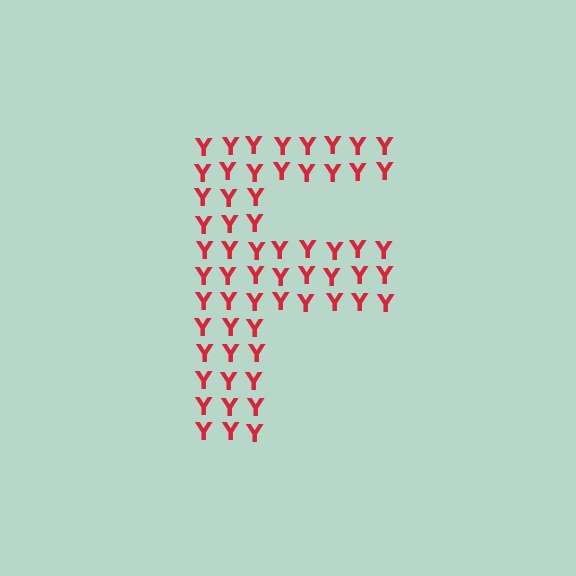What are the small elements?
The small elements are letter Y's.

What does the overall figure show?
The overall figure shows the letter F.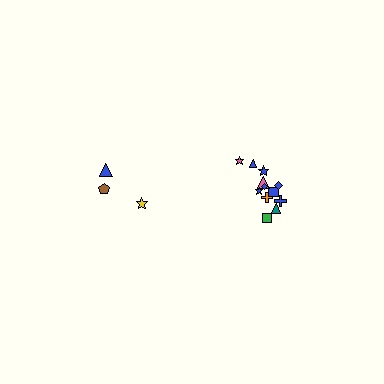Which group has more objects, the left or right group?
The right group.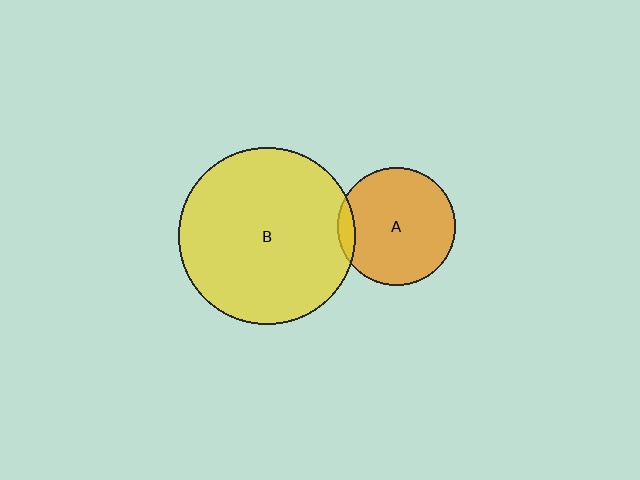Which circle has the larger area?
Circle B (yellow).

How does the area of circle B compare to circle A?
Approximately 2.2 times.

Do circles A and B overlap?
Yes.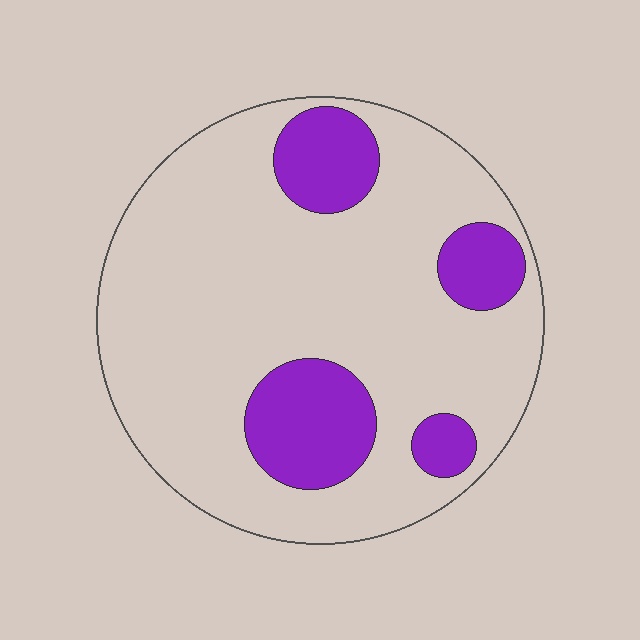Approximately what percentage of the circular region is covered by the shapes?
Approximately 20%.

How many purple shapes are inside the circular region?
4.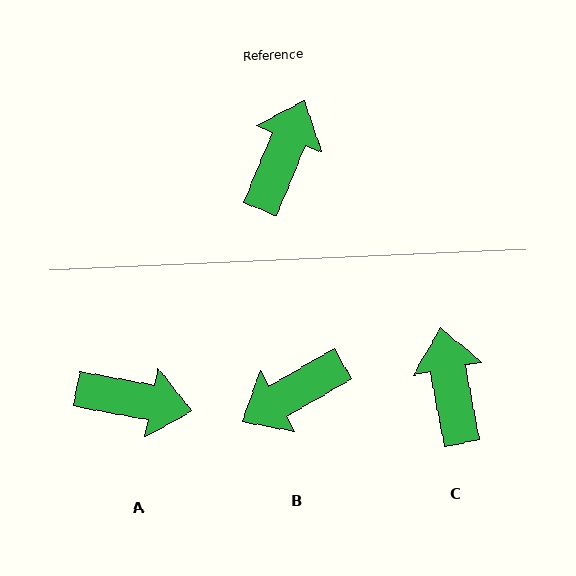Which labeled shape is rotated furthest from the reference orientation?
B, about 142 degrees away.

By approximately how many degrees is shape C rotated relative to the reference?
Approximately 33 degrees counter-clockwise.